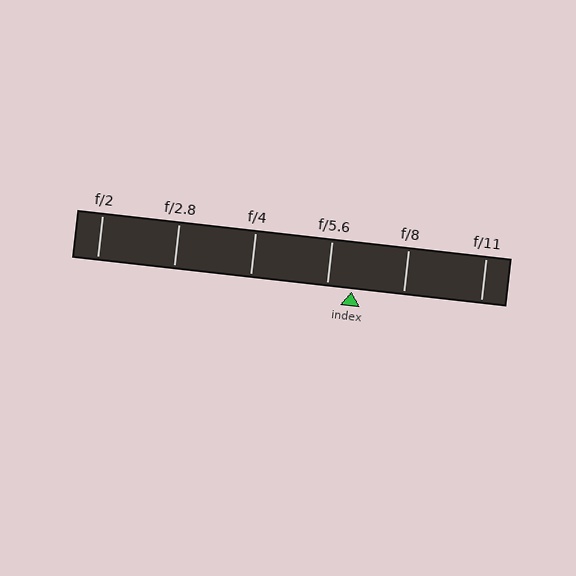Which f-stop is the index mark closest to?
The index mark is closest to f/5.6.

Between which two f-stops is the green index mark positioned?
The index mark is between f/5.6 and f/8.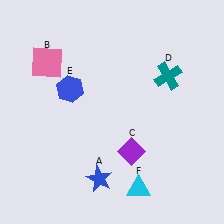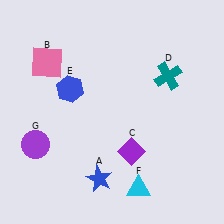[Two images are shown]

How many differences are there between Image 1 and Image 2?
There is 1 difference between the two images.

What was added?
A purple circle (G) was added in Image 2.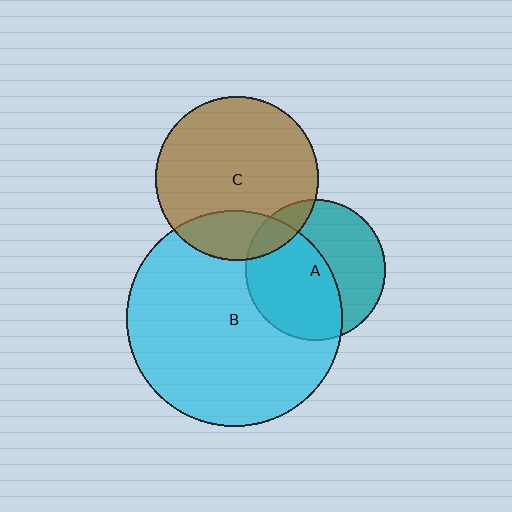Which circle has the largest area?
Circle B (cyan).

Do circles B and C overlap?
Yes.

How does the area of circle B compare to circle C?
Approximately 1.7 times.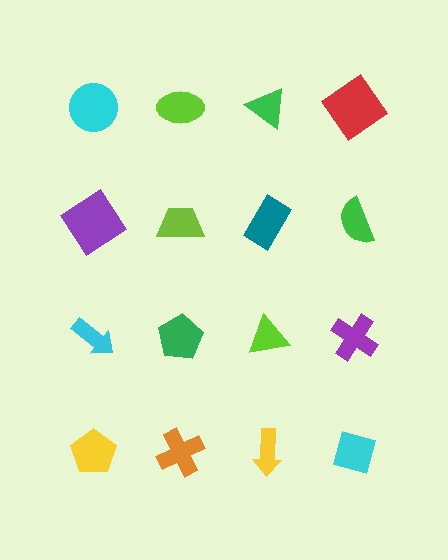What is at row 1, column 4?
A red diamond.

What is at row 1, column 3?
A green triangle.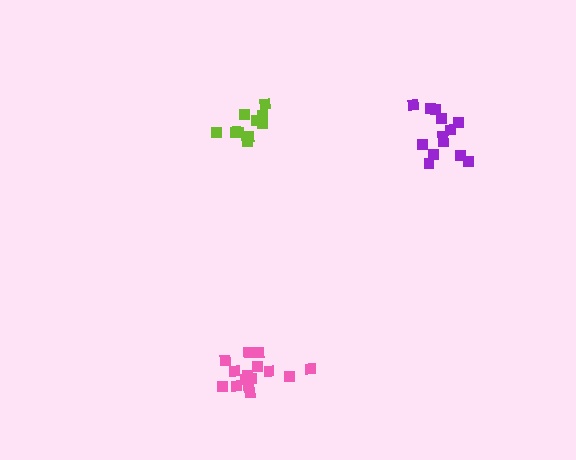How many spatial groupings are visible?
There are 3 spatial groupings.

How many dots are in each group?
Group 1: 11 dots, Group 2: 13 dots, Group 3: 15 dots (39 total).